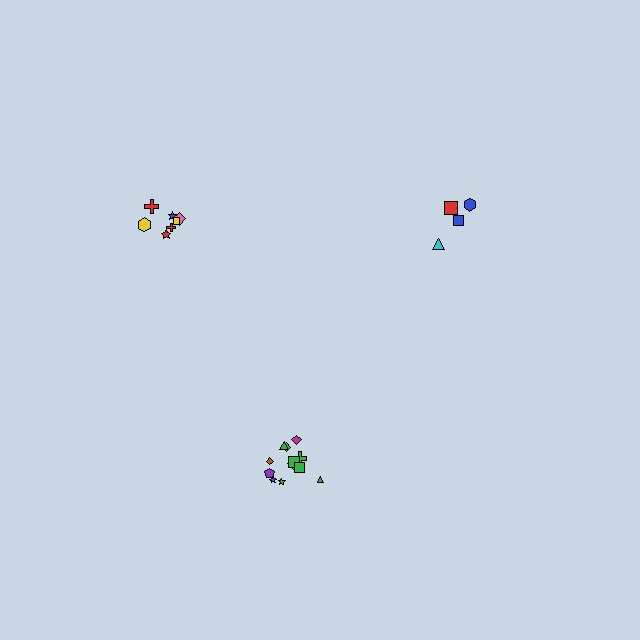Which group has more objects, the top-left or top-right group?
The top-left group.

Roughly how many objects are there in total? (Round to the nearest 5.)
Roughly 25 objects in total.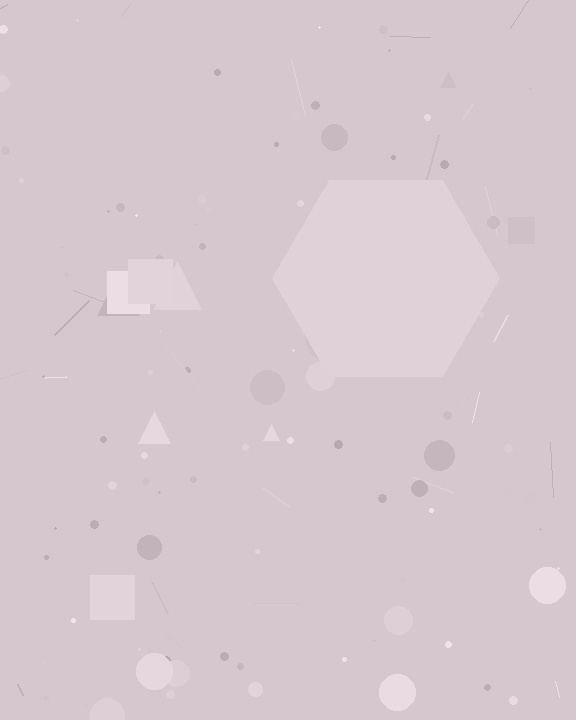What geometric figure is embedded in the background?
A hexagon is embedded in the background.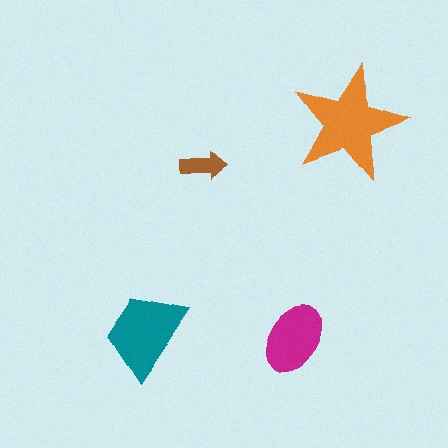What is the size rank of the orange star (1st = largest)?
1st.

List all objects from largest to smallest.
The orange star, the teal trapezoid, the magenta ellipse, the brown arrow.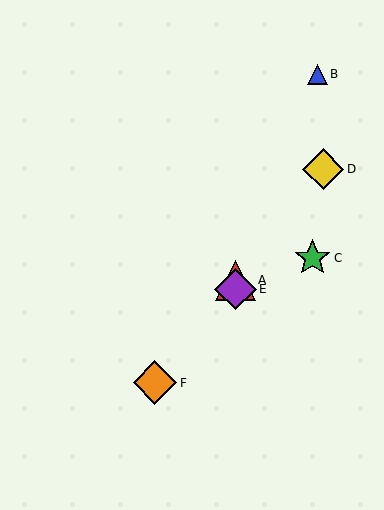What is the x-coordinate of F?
Object F is at x≈155.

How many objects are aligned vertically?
2 objects (A, E) are aligned vertically.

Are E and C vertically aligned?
No, E is at x≈235 and C is at x≈313.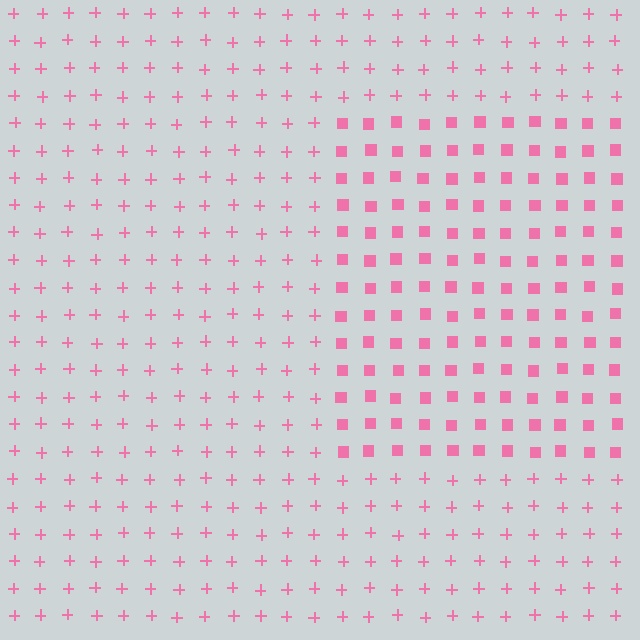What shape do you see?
I see a rectangle.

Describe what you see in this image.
The image is filled with small pink elements arranged in a uniform grid. A rectangle-shaped region contains squares, while the surrounding area contains plus signs. The boundary is defined purely by the change in element shape.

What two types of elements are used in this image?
The image uses squares inside the rectangle region and plus signs outside it.